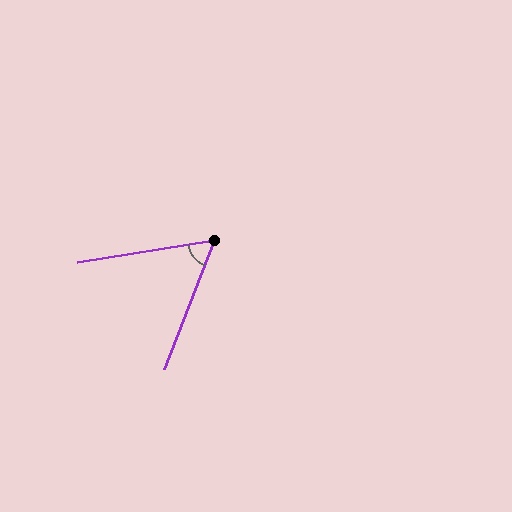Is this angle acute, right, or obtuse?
It is acute.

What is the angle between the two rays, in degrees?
Approximately 60 degrees.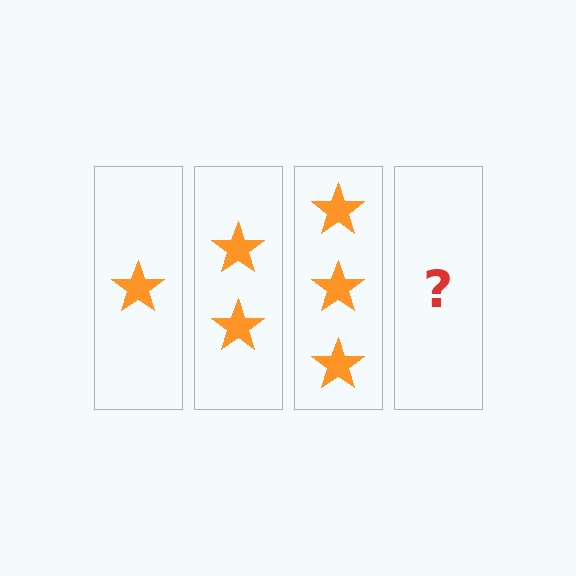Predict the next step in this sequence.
The next step is 4 stars.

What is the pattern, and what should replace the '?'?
The pattern is that each step adds one more star. The '?' should be 4 stars.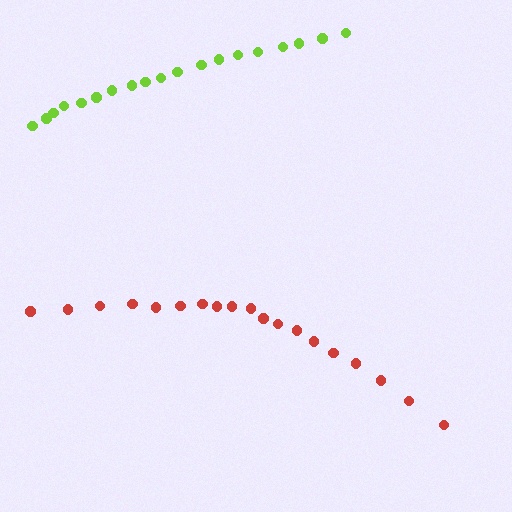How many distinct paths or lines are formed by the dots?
There are 2 distinct paths.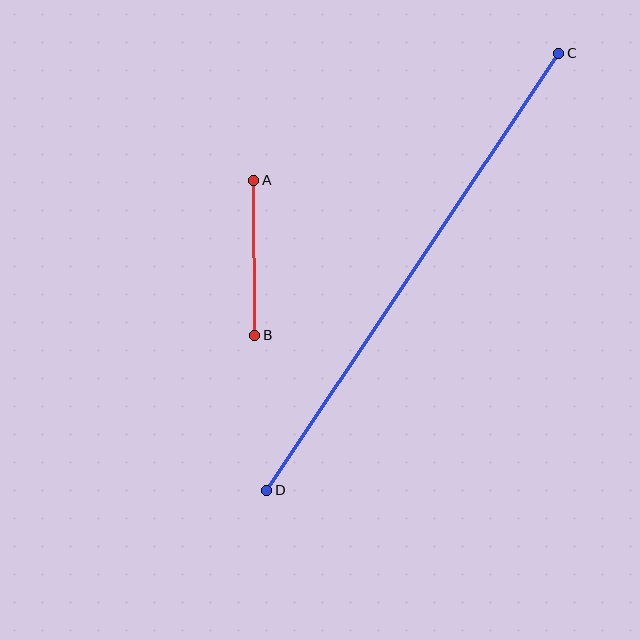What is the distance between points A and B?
The distance is approximately 155 pixels.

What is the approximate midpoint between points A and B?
The midpoint is at approximately (254, 258) pixels.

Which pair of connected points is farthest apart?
Points C and D are farthest apart.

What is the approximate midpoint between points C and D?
The midpoint is at approximately (413, 272) pixels.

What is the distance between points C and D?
The distance is approximately 526 pixels.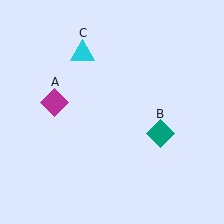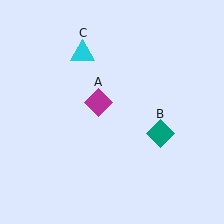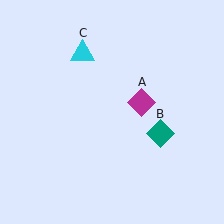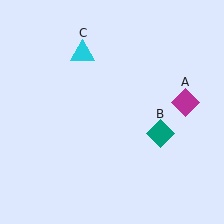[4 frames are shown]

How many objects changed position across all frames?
1 object changed position: magenta diamond (object A).